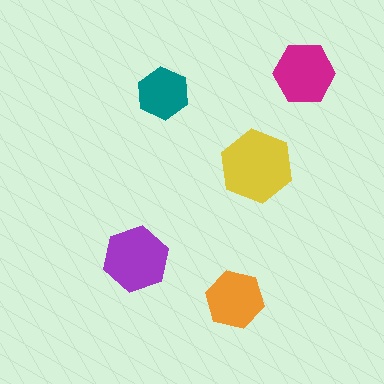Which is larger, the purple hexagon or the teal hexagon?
The purple one.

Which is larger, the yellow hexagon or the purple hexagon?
The yellow one.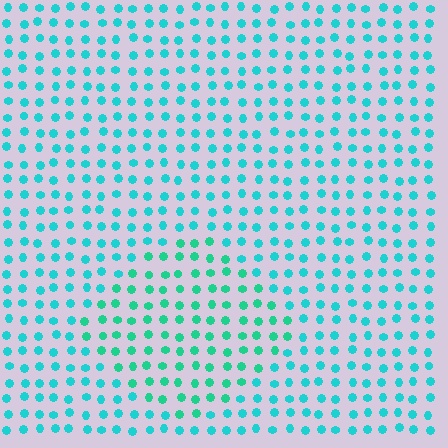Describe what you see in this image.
The image is filled with small cyan elements in a uniform arrangement. A diamond-shaped region is visible where the elements are tinted to a slightly different hue, forming a subtle color boundary.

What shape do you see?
I see a diamond.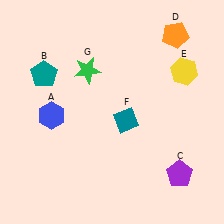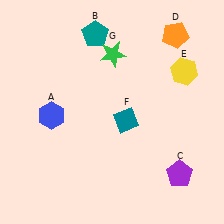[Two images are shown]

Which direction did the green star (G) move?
The green star (G) moved right.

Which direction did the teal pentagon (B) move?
The teal pentagon (B) moved right.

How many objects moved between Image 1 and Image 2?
2 objects moved between the two images.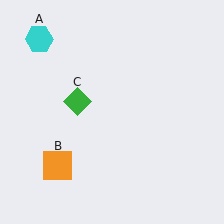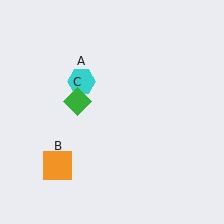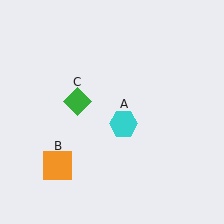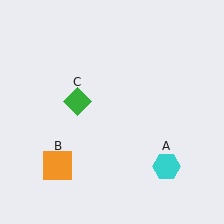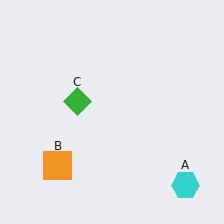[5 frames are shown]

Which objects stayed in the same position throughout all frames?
Orange square (object B) and green diamond (object C) remained stationary.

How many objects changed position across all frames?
1 object changed position: cyan hexagon (object A).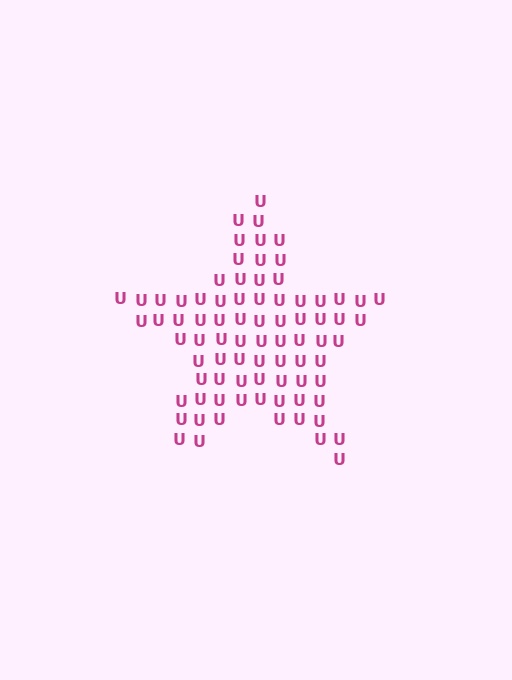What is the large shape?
The large shape is a star.